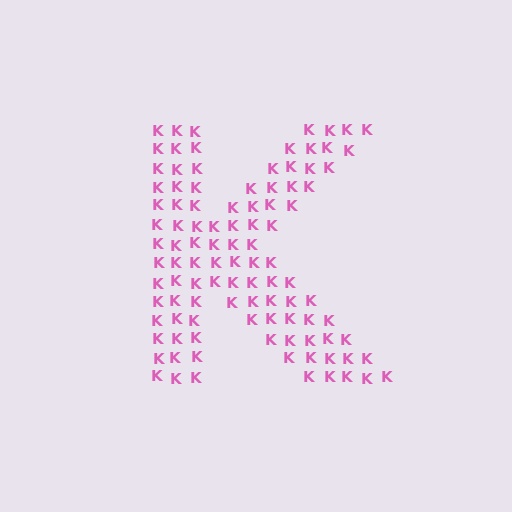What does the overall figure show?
The overall figure shows the letter K.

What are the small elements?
The small elements are letter K's.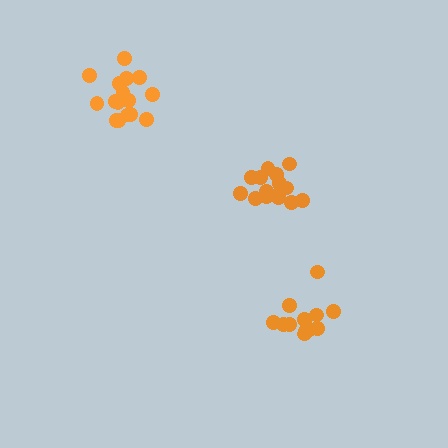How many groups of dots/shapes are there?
There are 3 groups.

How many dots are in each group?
Group 1: 16 dots, Group 2: 16 dots, Group 3: 12 dots (44 total).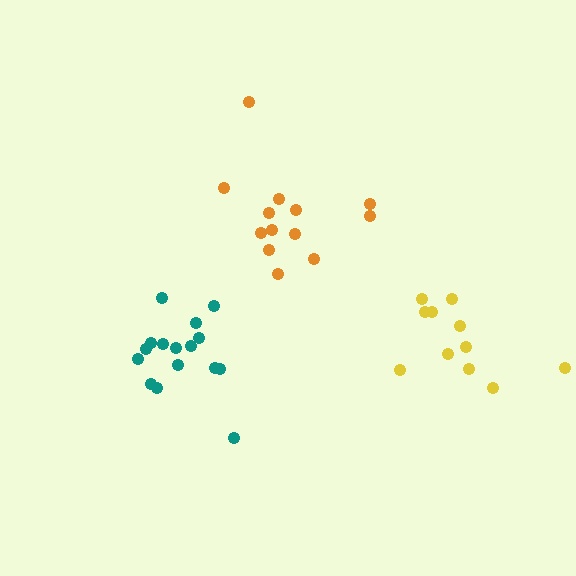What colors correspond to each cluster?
The clusters are colored: orange, teal, yellow.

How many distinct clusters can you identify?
There are 3 distinct clusters.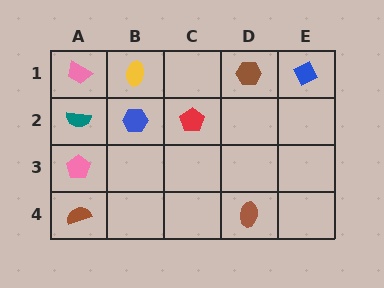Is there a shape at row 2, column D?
No, that cell is empty.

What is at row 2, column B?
A blue hexagon.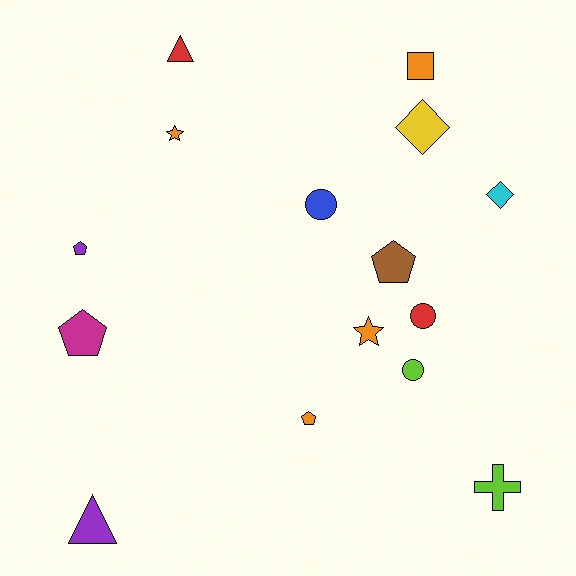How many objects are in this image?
There are 15 objects.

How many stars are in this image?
There are 2 stars.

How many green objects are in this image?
There are no green objects.